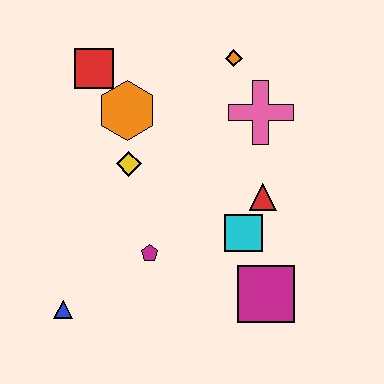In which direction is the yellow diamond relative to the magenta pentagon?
The yellow diamond is above the magenta pentagon.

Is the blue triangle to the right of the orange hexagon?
No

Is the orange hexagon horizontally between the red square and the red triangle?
Yes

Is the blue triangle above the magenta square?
No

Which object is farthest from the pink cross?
The blue triangle is farthest from the pink cross.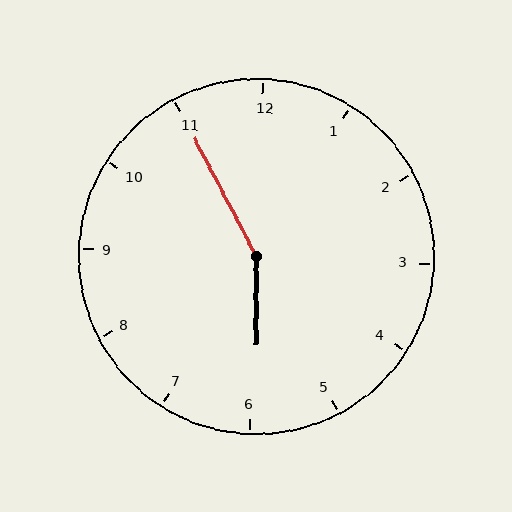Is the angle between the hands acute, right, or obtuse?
It is obtuse.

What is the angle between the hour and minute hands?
Approximately 152 degrees.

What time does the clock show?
5:55.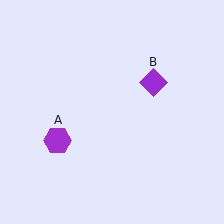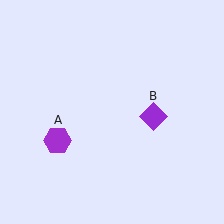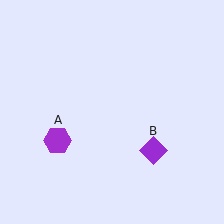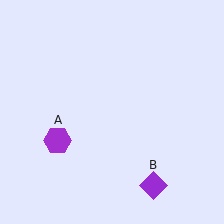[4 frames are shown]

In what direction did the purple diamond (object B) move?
The purple diamond (object B) moved down.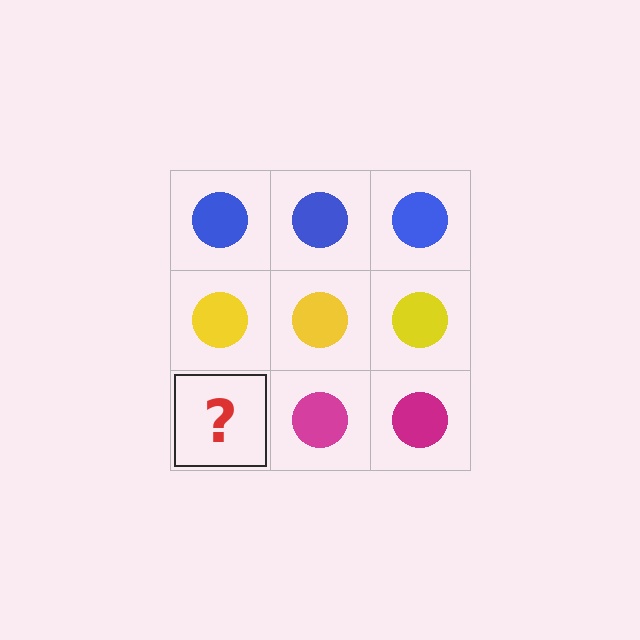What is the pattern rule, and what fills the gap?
The rule is that each row has a consistent color. The gap should be filled with a magenta circle.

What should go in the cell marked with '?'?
The missing cell should contain a magenta circle.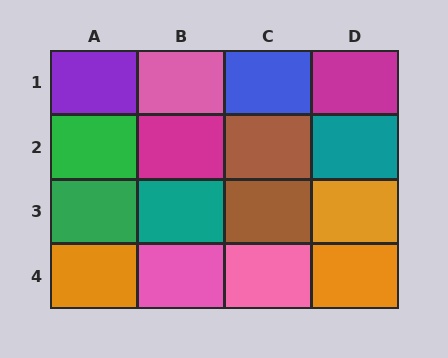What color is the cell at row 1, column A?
Purple.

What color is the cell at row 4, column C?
Pink.